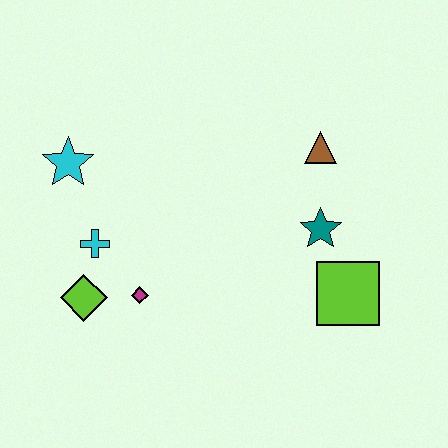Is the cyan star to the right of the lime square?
No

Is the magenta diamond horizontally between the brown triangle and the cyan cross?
Yes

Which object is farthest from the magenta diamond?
The brown triangle is farthest from the magenta diamond.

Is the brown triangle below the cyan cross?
No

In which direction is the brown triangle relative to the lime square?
The brown triangle is above the lime square.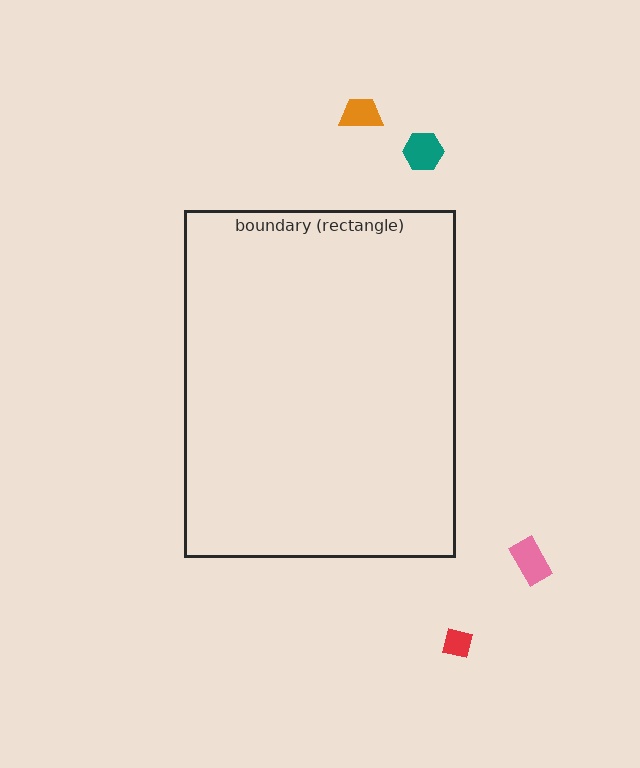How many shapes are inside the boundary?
0 inside, 4 outside.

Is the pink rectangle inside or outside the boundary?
Outside.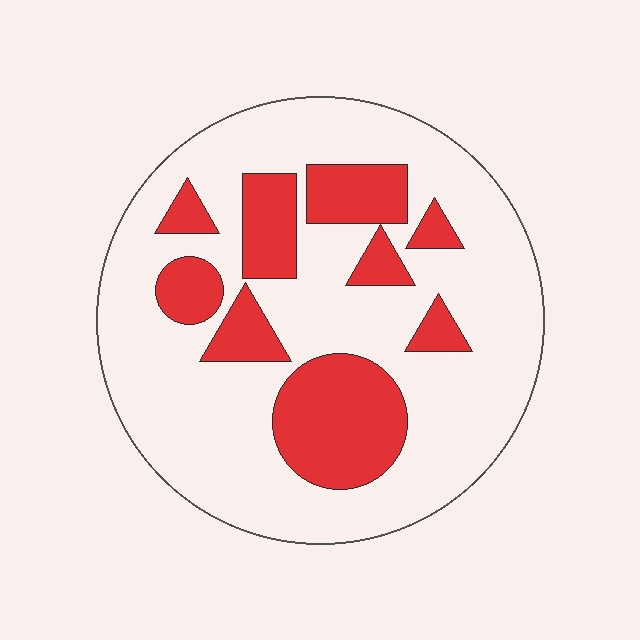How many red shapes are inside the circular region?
9.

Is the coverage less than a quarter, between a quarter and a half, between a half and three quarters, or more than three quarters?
Between a quarter and a half.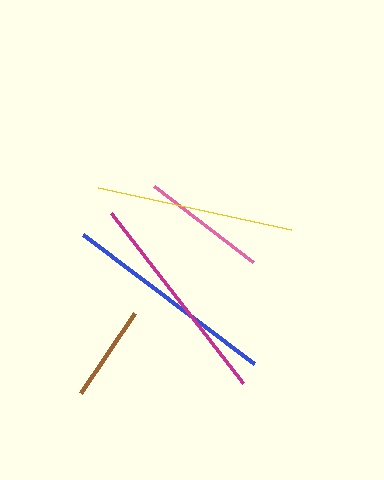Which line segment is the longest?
The magenta line is the longest at approximately 216 pixels.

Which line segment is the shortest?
The brown line is the shortest at approximately 97 pixels.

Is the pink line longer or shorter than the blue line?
The blue line is longer than the pink line.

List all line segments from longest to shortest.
From longest to shortest: magenta, blue, yellow, pink, brown.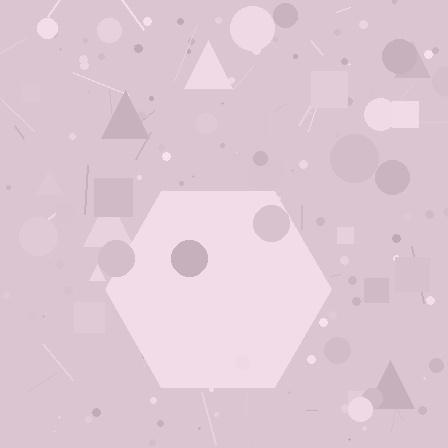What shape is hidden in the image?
A hexagon is hidden in the image.